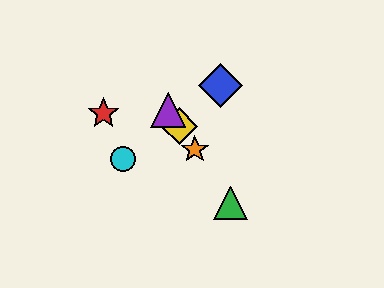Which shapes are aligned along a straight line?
The green triangle, the yellow diamond, the purple triangle, the orange star are aligned along a straight line.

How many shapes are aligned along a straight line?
4 shapes (the green triangle, the yellow diamond, the purple triangle, the orange star) are aligned along a straight line.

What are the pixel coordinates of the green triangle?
The green triangle is at (231, 203).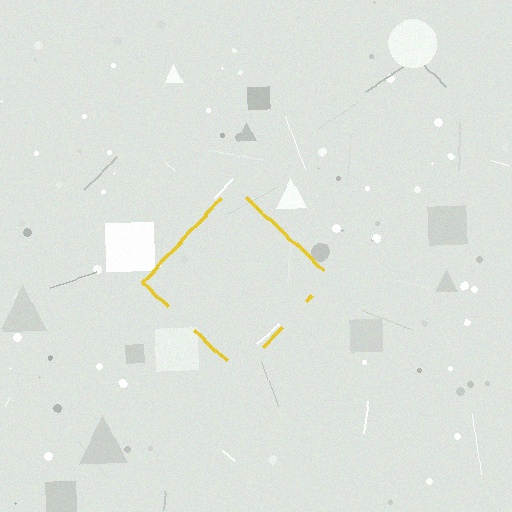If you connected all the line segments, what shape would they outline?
They would outline a diamond.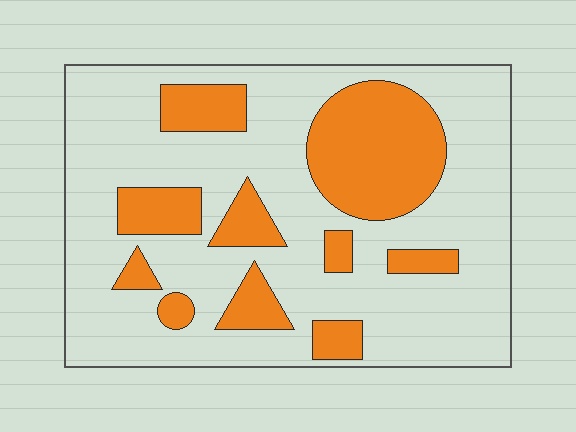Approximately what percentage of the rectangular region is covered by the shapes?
Approximately 25%.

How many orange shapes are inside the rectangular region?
10.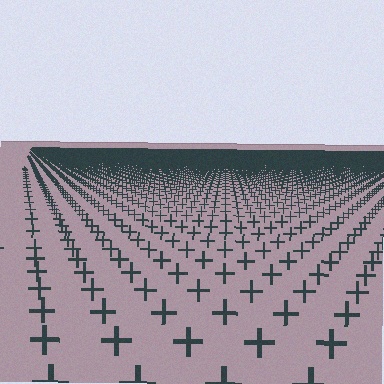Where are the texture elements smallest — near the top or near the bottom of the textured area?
Near the top.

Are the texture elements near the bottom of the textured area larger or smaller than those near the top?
Larger. Near the bottom, elements are closer to the viewer and appear at a bigger on-screen size.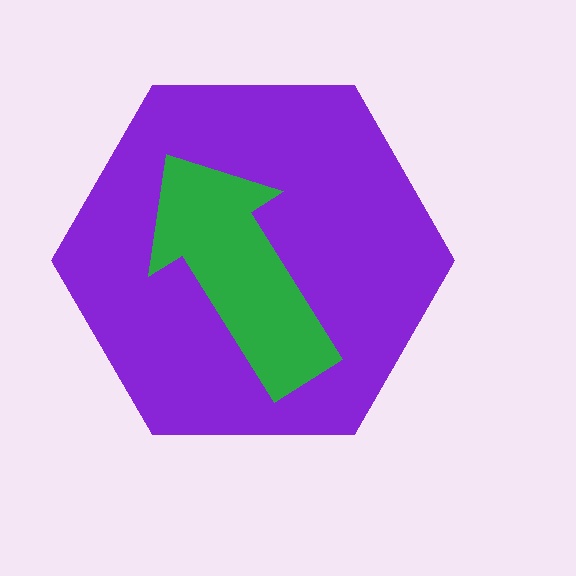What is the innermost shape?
The green arrow.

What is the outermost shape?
The purple hexagon.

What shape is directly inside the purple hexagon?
The green arrow.